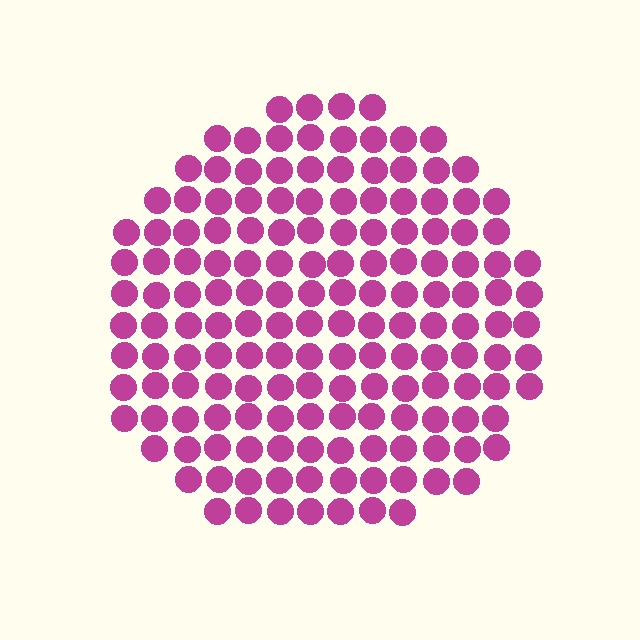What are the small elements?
The small elements are circles.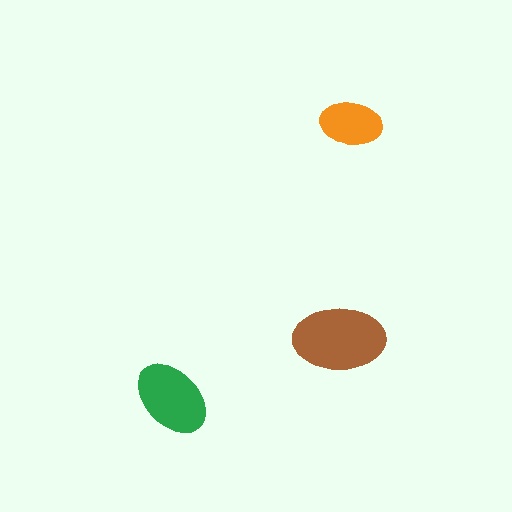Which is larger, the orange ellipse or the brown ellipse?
The brown one.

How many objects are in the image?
There are 3 objects in the image.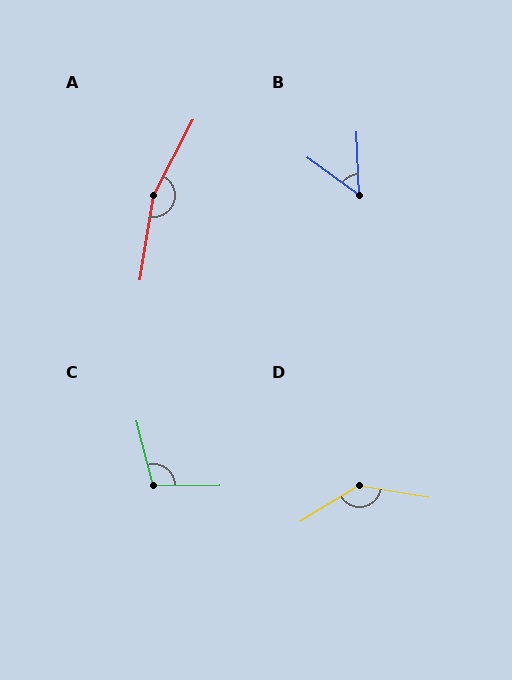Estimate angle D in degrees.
Approximately 140 degrees.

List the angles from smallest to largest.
B (52°), C (104°), D (140°), A (161°).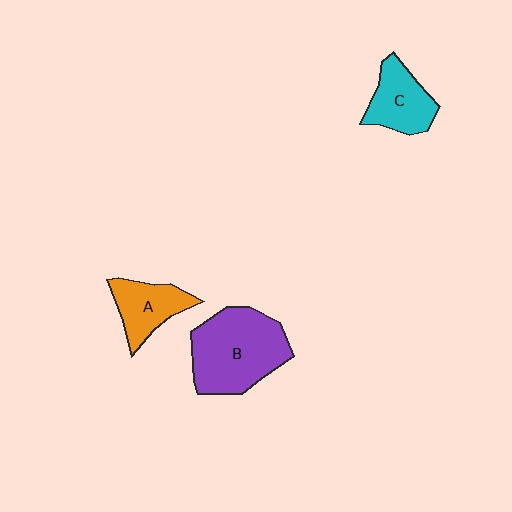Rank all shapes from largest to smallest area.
From largest to smallest: B (purple), C (cyan), A (orange).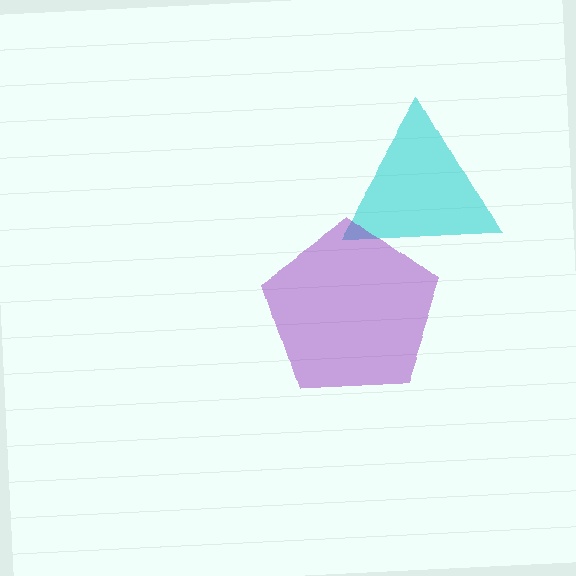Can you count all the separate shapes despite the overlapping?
Yes, there are 2 separate shapes.